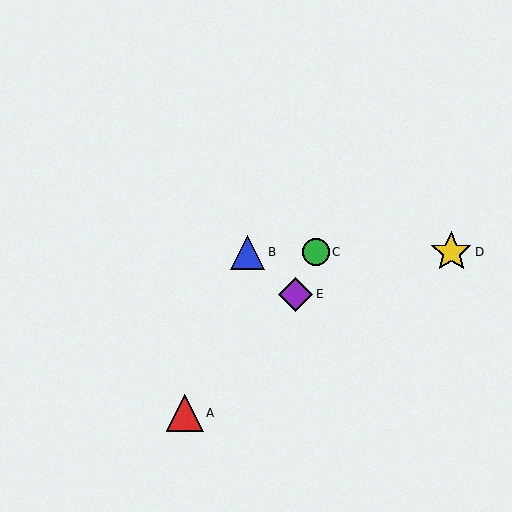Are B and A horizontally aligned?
No, B is at y≈252 and A is at y≈413.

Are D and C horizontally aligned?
Yes, both are at y≈252.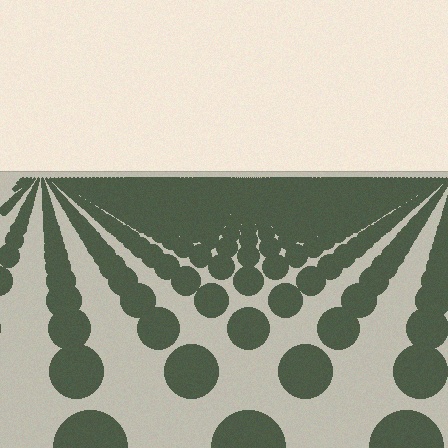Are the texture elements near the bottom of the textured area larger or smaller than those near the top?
Larger. Near the bottom, elements are closer to the viewer and appear at a bigger on-screen size.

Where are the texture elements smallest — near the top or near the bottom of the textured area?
Near the top.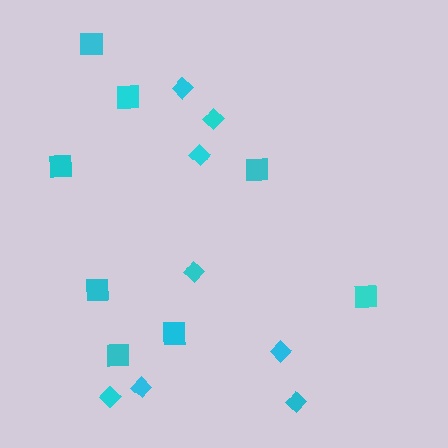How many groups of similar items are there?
There are 2 groups: one group of squares (8) and one group of diamonds (8).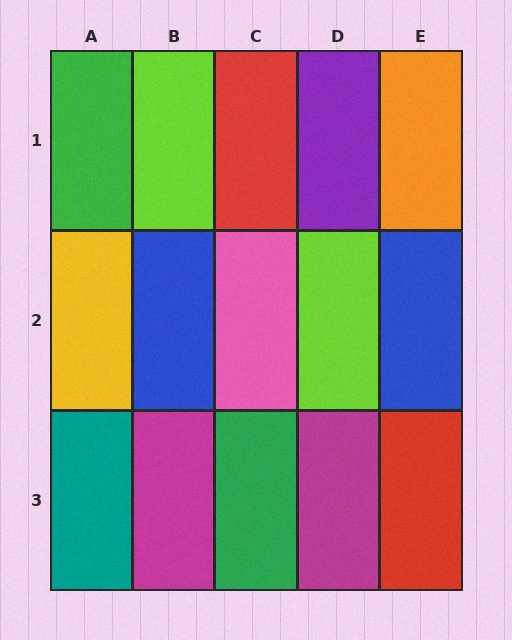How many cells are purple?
1 cell is purple.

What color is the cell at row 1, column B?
Lime.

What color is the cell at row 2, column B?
Blue.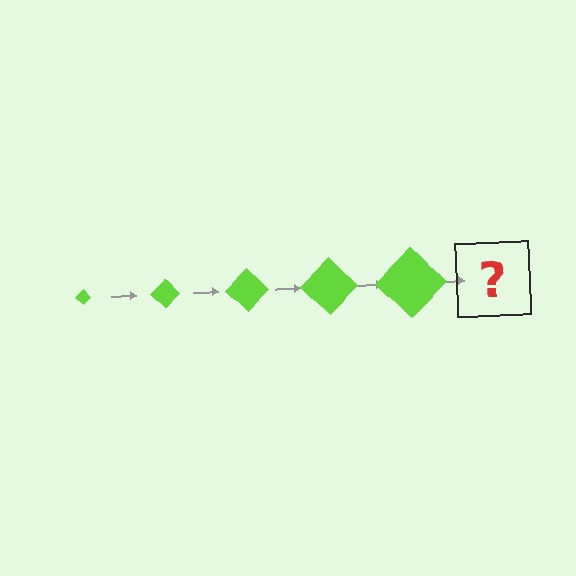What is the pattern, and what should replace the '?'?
The pattern is that the diamond gets progressively larger each step. The '?' should be a lime diamond, larger than the previous one.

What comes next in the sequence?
The next element should be a lime diamond, larger than the previous one.